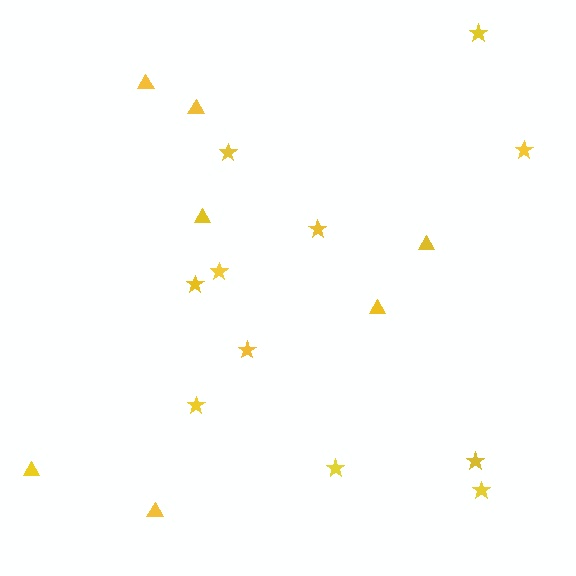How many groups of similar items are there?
There are 2 groups: one group of triangles (7) and one group of stars (11).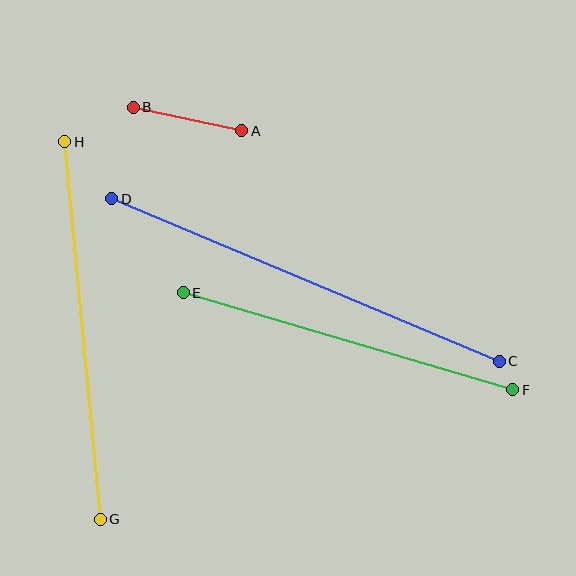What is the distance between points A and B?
The distance is approximately 111 pixels.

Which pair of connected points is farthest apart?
Points C and D are farthest apart.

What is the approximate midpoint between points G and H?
The midpoint is at approximately (82, 330) pixels.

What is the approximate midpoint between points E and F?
The midpoint is at approximately (348, 341) pixels.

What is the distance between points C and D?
The distance is approximately 420 pixels.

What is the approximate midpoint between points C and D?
The midpoint is at approximately (306, 280) pixels.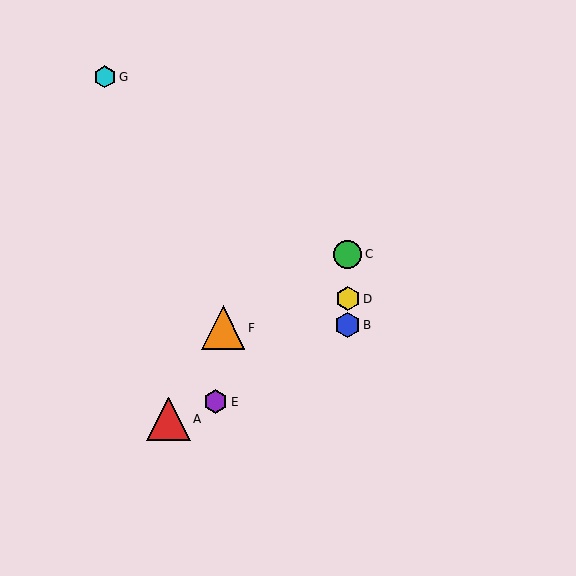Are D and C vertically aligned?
Yes, both are at x≈348.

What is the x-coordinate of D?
Object D is at x≈348.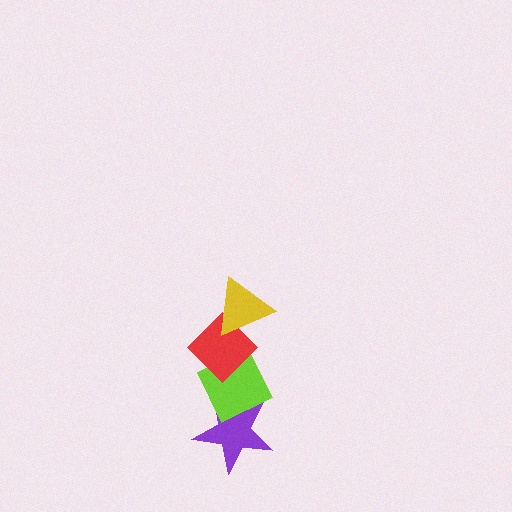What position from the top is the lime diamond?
The lime diamond is 3rd from the top.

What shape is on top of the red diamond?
The yellow triangle is on top of the red diamond.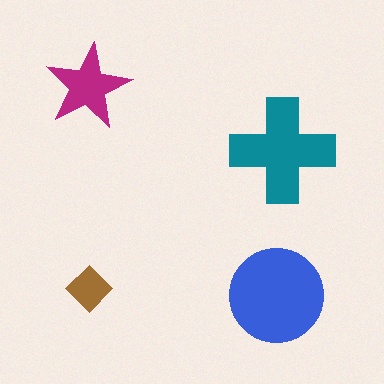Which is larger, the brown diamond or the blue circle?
The blue circle.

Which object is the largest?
The blue circle.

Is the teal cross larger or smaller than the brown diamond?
Larger.